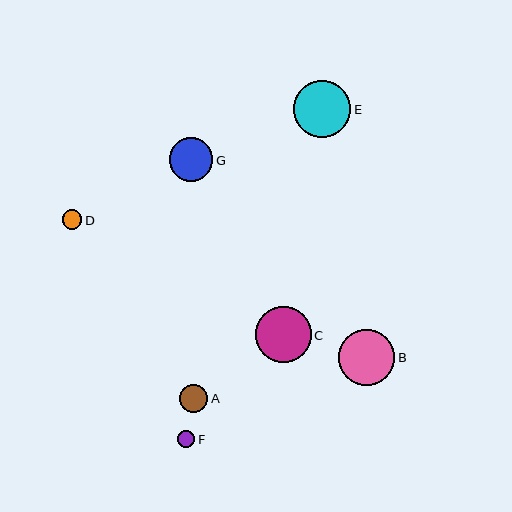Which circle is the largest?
Circle E is the largest with a size of approximately 58 pixels.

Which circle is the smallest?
Circle F is the smallest with a size of approximately 17 pixels.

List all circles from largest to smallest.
From largest to smallest: E, C, B, G, A, D, F.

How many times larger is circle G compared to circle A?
Circle G is approximately 1.6 times the size of circle A.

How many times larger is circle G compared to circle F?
Circle G is approximately 2.6 times the size of circle F.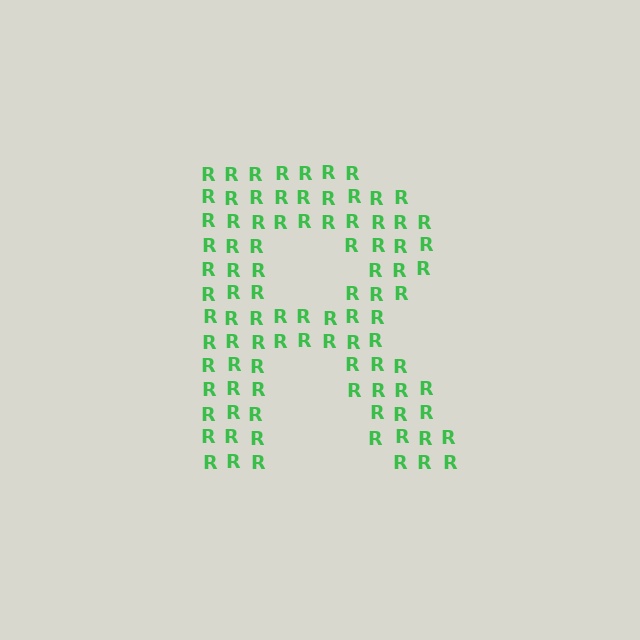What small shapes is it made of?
It is made of small letter R's.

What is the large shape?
The large shape is the letter R.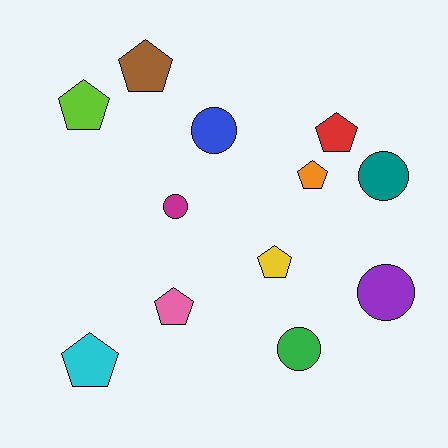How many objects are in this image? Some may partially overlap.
There are 12 objects.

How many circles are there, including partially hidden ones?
There are 5 circles.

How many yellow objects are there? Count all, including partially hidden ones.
There is 1 yellow object.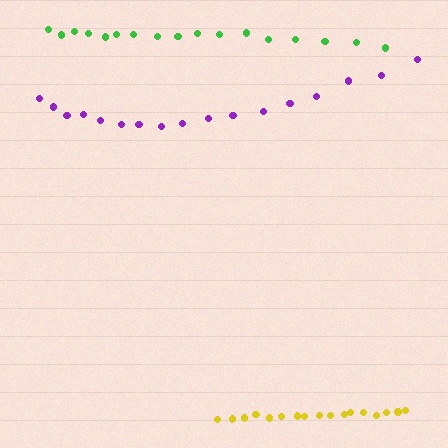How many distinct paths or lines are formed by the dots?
There are 3 distinct paths.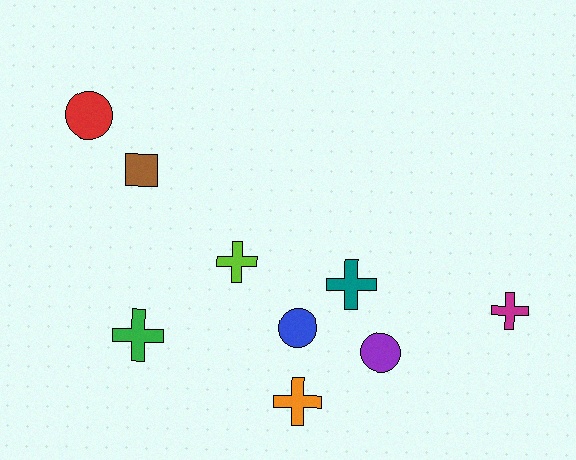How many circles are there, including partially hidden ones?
There are 3 circles.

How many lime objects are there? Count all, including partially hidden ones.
There is 1 lime object.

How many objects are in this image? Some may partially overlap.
There are 9 objects.